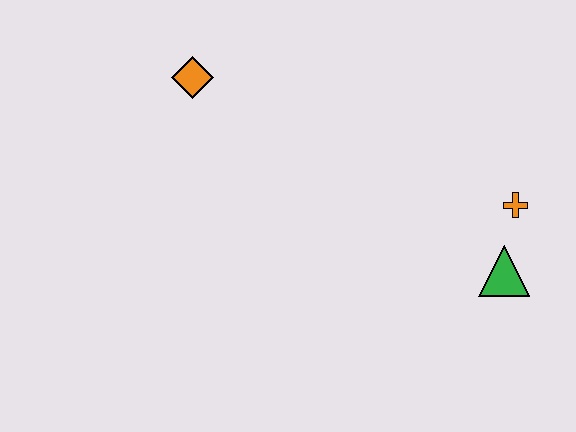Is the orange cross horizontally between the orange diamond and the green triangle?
No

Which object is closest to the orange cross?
The green triangle is closest to the orange cross.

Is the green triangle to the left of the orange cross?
Yes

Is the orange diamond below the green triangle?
No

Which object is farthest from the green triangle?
The orange diamond is farthest from the green triangle.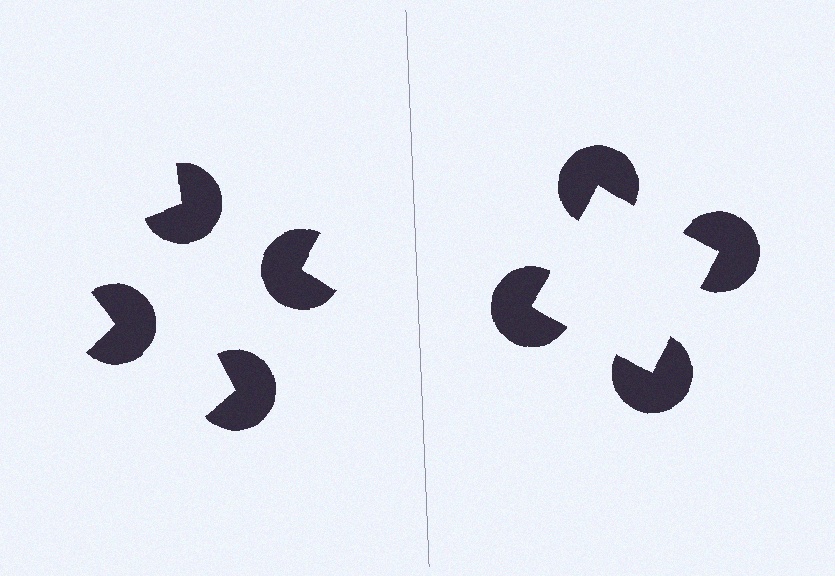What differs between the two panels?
The pac-man discs are positioned identically on both sides; only the wedge orientations differ. On the right they align to a square; on the left they are misaligned.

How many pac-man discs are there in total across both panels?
8 — 4 on each side.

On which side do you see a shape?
An illusory square appears on the right side. On the left side the wedge cuts are rotated, so no coherent shape forms.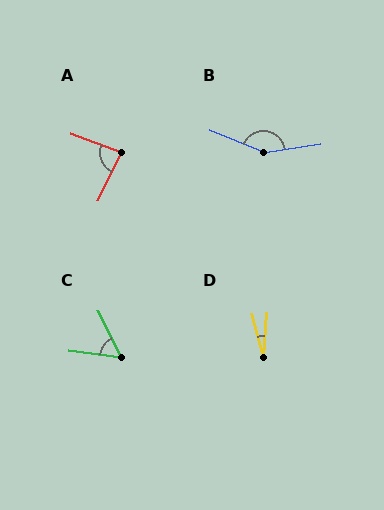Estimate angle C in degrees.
Approximately 56 degrees.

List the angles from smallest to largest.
D (19°), C (56°), A (84°), B (150°).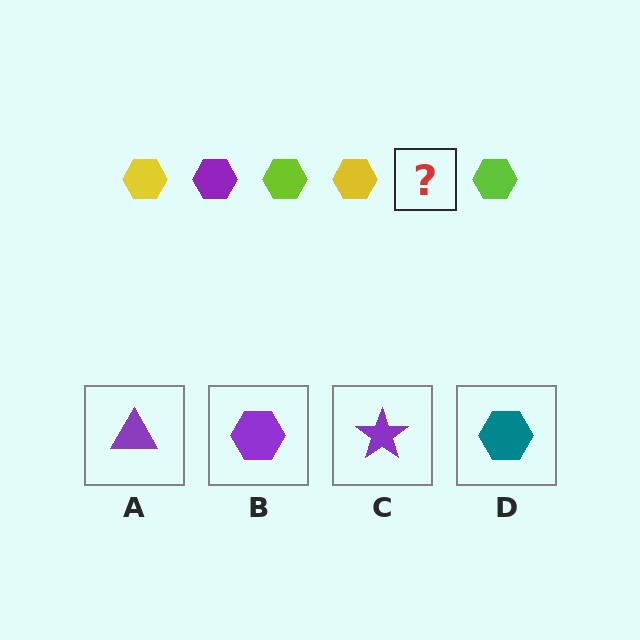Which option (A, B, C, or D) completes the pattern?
B.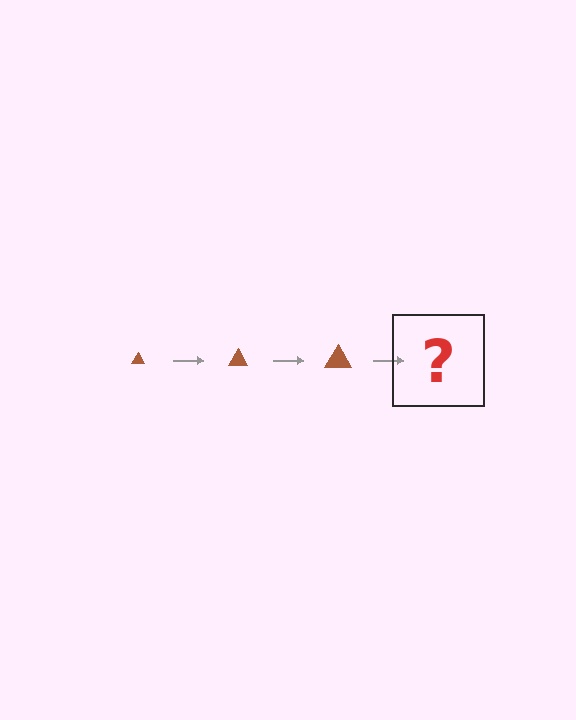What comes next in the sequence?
The next element should be a brown triangle, larger than the previous one.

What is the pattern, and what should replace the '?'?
The pattern is that the triangle gets progressively larger each step. The '?' should be a brown triangle, larger than the previous one.